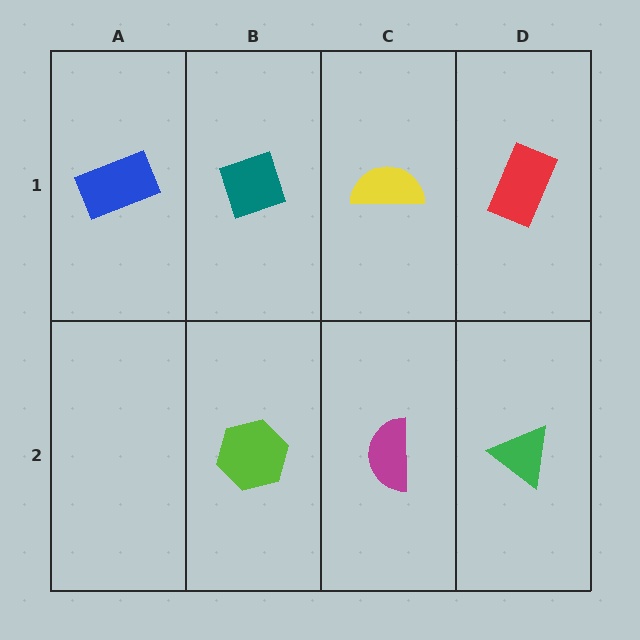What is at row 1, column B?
A teal diamond.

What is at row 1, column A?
A blue rectangle.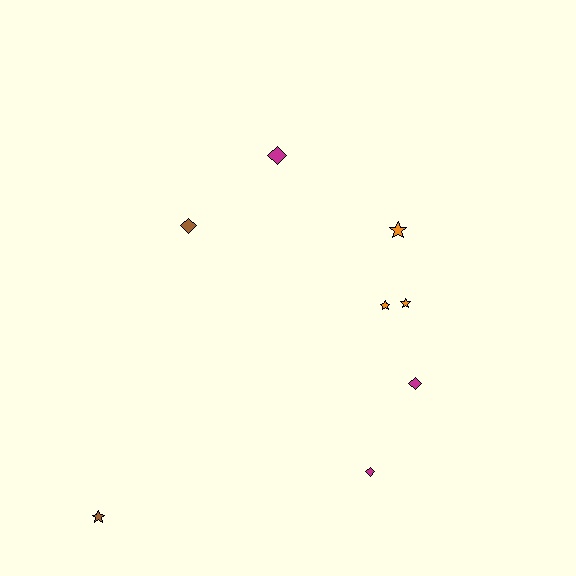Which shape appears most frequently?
Star, with 4 objects.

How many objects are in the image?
There are 8 objects.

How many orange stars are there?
There are 3 orange stars.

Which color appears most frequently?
Magenta, with 3 objects.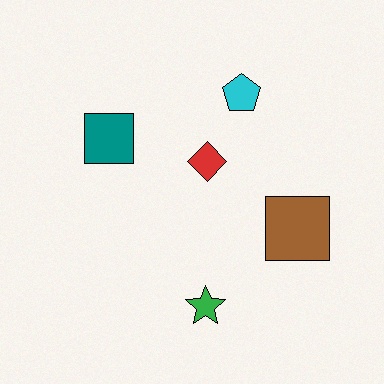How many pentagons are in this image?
There is 1 pentagon.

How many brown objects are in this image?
There is 1 brown object.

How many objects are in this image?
There are 5 objects.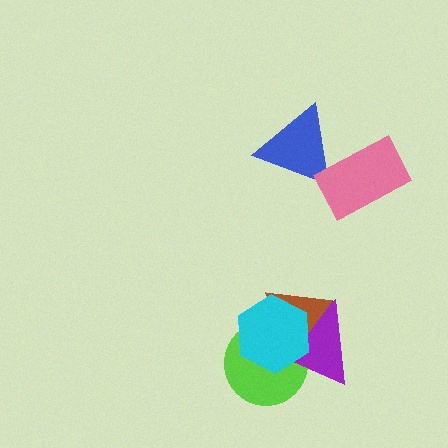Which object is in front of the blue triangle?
The pink rectangle is in front of the blue triangle.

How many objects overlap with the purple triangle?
3 objects overlap with the purple triangle.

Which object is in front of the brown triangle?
The cyan hexagon is in front of the brown triangle.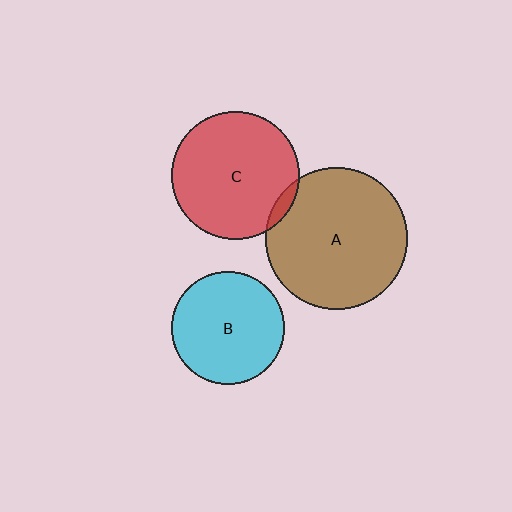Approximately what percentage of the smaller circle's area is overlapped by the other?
Approximately 5%.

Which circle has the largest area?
Circle A (brown).